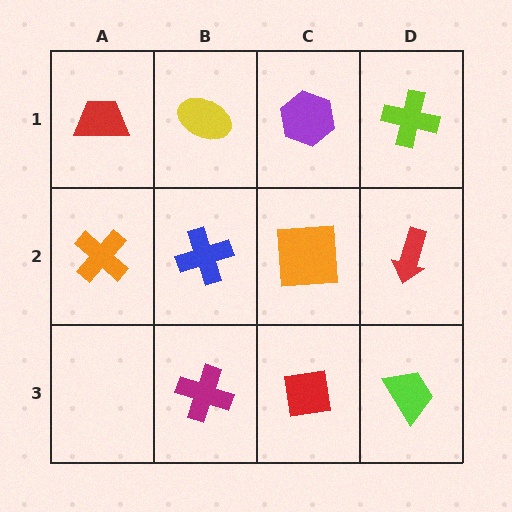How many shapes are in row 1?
4 shapes.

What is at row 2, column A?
An orange cross.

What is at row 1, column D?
A lime cross.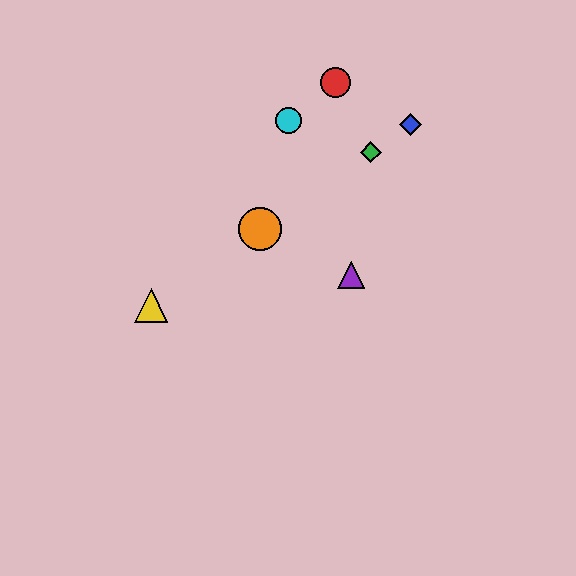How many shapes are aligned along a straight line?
4 shapes (the blue diamond, the green diamond, the yellow triangle, the orange circle) are aligned along a straight line.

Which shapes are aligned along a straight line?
The blue diamond, the green diamond, the yellow triangle, the orange circle are aligned along a straight line.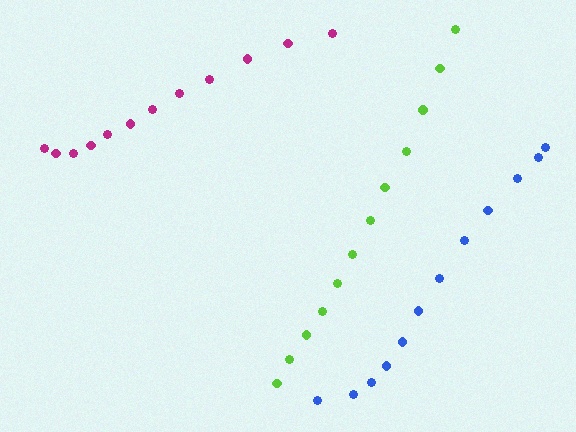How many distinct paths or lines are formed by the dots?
There are 3 distinct paths.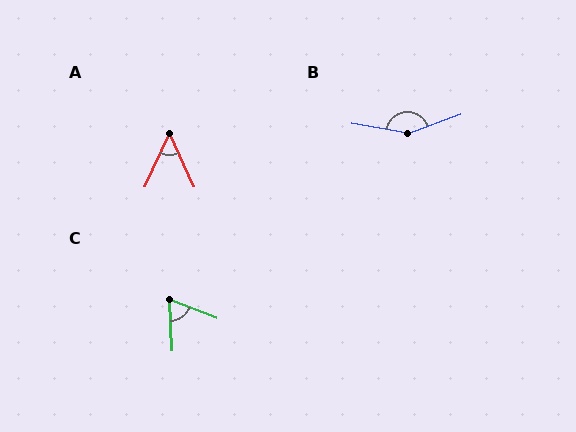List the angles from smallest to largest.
A (49°), C (67°), B (151°).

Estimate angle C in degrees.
Approximately 67 degrees.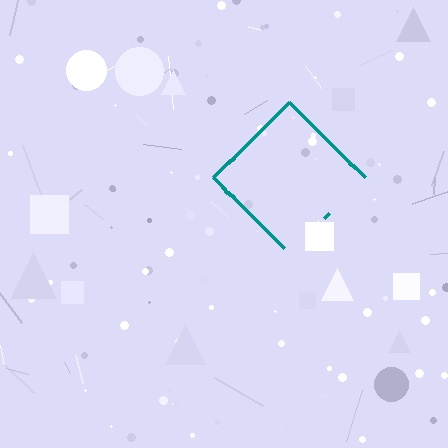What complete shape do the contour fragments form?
The contour fragments form a diamond.